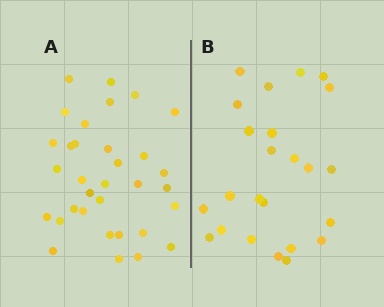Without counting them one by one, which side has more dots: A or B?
Region A (the left region) has more dots.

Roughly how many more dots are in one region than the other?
Region A has roughly 8 or so more dots than region B.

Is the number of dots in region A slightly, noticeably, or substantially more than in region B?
Region A has noticeably more, but not dramatically so. The ratio is roughly 1.4 to 1.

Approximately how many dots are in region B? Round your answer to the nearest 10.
About 20 dots. (The exact count is 24, which rounds to 20.)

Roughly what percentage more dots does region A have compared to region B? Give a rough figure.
About 40% more.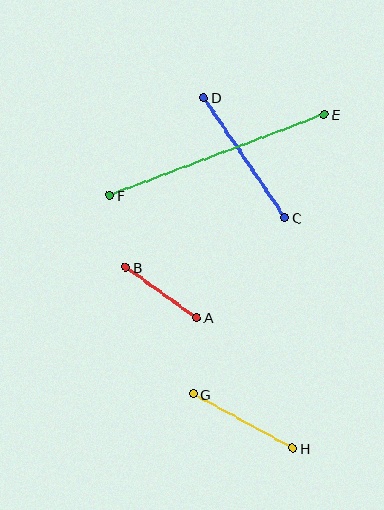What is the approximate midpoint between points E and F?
The midpoint is at approximately (217, 155) pixels.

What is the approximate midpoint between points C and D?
The midpoint is at approximately (244, 158) pixels.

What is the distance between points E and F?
The distance is approximately 229 pixels.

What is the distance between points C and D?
The distance is approximately 145 pixels.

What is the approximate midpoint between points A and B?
The midpoint is at approximately (161, 292) pixels.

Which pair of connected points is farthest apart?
Points E and F are farthest apart.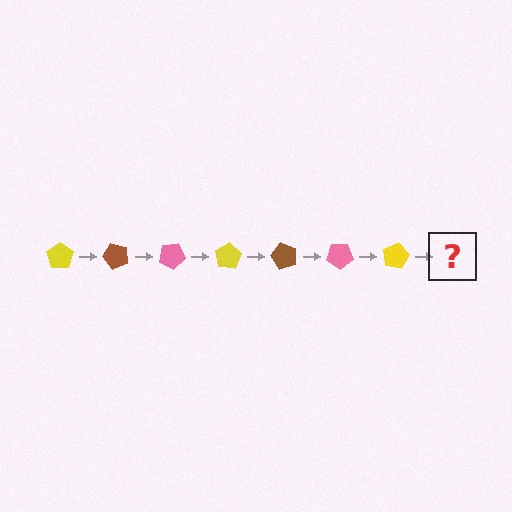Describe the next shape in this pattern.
It should be a brown pentagon, rotated 350 degrees from the start.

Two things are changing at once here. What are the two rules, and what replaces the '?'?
The two rules are that it rotates 50 degrees each step and the color cycles through yellow, brown, and pink. The '?' should be a brown pentagon, rotated 350 degrees from the start.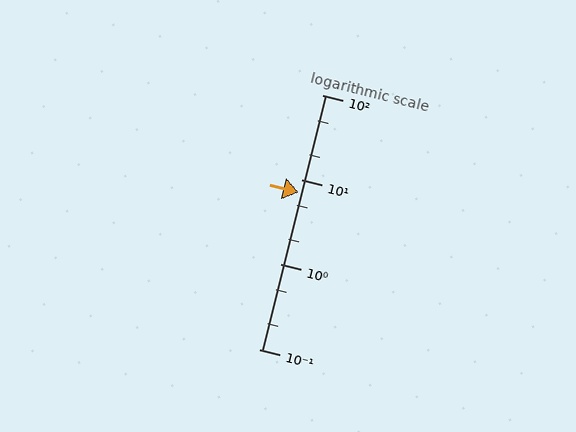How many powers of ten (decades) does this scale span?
The scale spans 3 decades, from 0.1 to 100.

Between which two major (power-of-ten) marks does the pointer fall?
The pointer is between 1 and 10.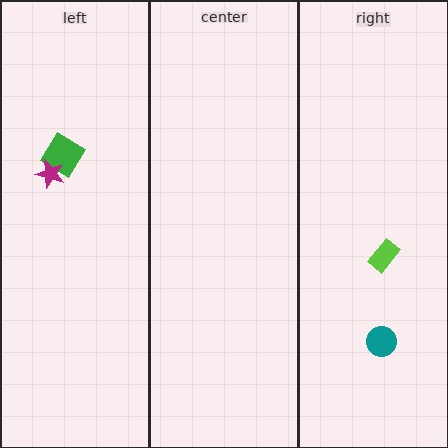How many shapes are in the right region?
2.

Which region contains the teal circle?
The right region.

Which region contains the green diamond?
The left region.